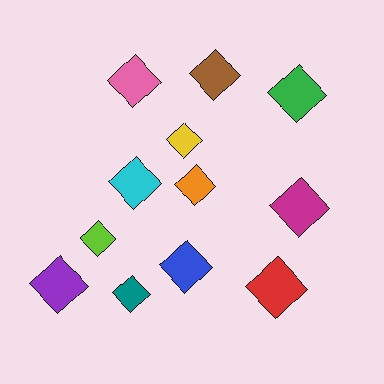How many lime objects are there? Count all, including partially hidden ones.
There is 1 lime object.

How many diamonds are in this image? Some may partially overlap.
There are 12 diamonds.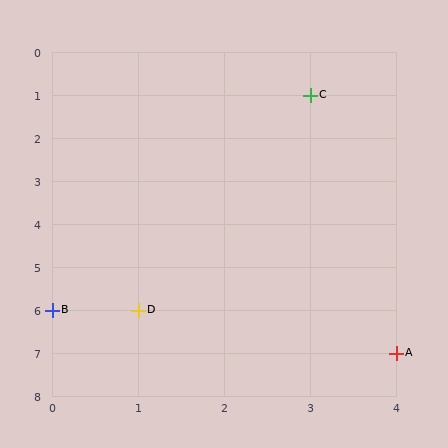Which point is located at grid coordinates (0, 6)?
Point B is at (0, 6).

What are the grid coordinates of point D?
Point D is at grid coordinates (1, 6).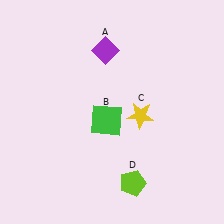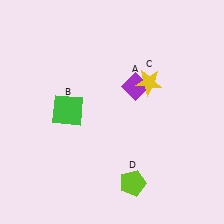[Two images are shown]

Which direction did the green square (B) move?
The green square (B) moved left.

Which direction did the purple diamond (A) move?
The purple diamond (A) moved down.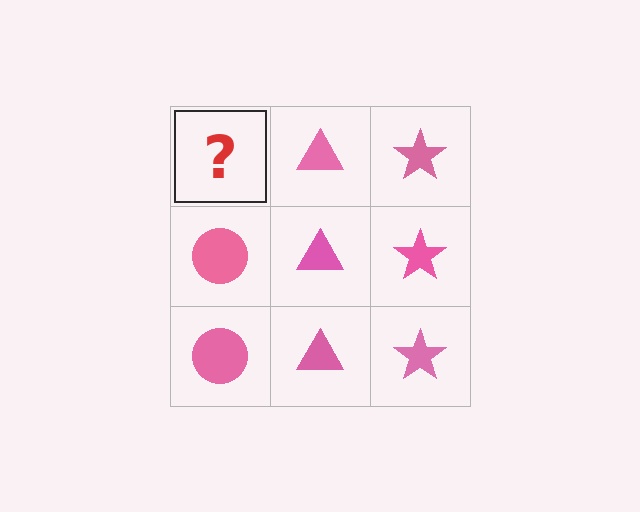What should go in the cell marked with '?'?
The missing cell should contain a pink circle.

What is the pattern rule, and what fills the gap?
The rule is that each column has a consistent shape. The gap should be filled with a pink circle.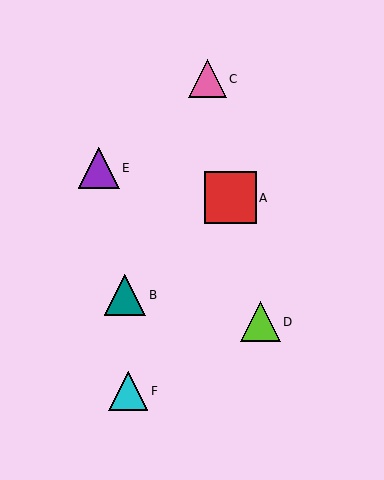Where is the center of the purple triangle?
The center of the purple triangle is at (99, 168).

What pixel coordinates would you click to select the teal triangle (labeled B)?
Click at (125, 295) to select the teal triangle B.